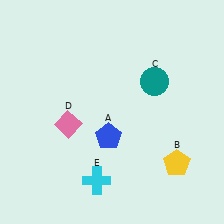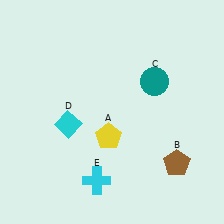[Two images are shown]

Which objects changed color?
A changed from blue to yellow. B changed from yellow to brown. D changed from pink to cyan.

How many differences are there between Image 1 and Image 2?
There are 3 differences between the two images.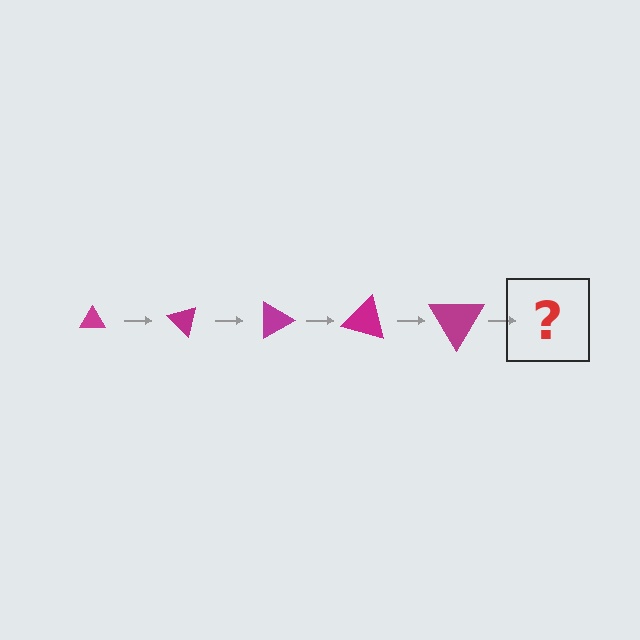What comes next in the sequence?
The next element should be a triangle, larger than the previous one and rotated 225 degrees from the start.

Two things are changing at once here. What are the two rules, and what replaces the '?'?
The two rules are that the triangle grows larger each step and it rotates 45 degrees each step. The '?' should be a triangle, larger than the previous one and rotated 225 degrees from the start.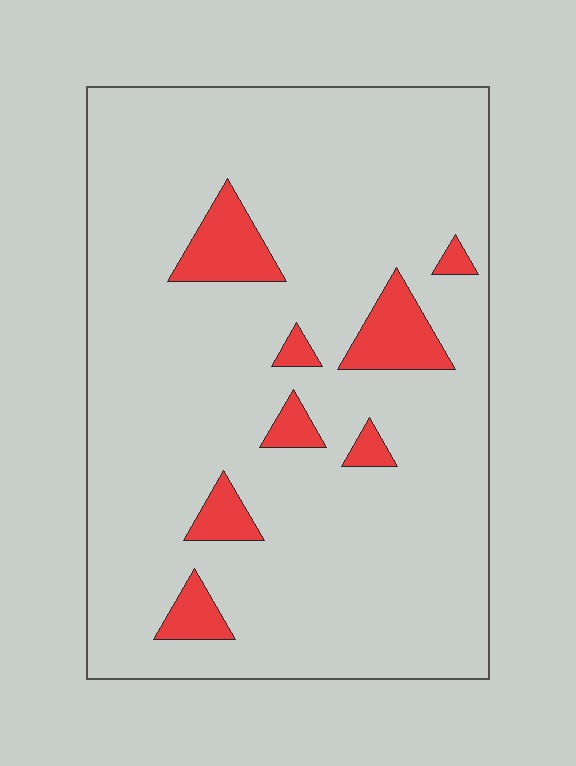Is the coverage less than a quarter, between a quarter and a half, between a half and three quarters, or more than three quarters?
Less than a quarter.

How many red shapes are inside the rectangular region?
8.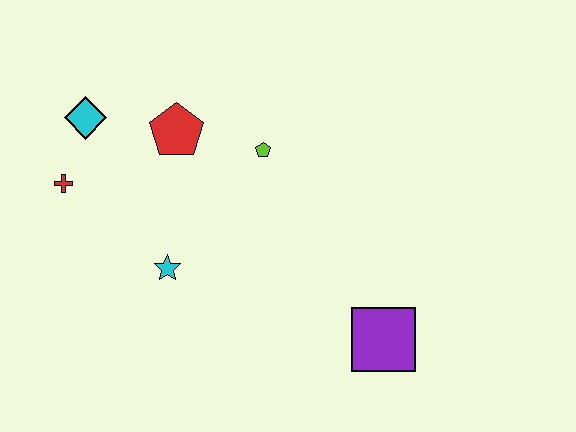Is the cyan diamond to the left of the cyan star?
Yes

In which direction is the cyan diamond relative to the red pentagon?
The cyan diamond is to the left of the red pentagon.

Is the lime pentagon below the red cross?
No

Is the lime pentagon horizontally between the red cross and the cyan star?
No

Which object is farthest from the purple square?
The cyan diamond is farthest from the purple square.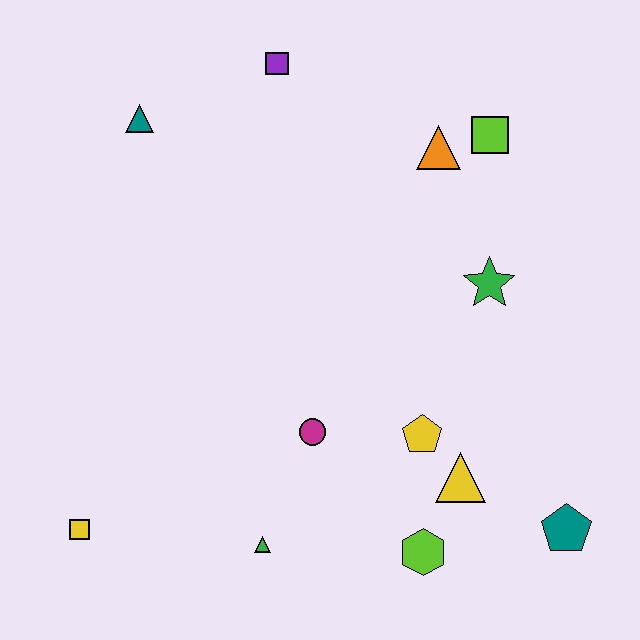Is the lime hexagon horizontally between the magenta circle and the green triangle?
No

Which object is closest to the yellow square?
The green triangle is closest to the yellow square.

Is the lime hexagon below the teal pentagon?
Yes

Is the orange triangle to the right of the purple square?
Yes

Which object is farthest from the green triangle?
The purple square is farthest from the green triangle.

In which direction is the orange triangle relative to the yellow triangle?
The orange triangle is above the yellow triangle.